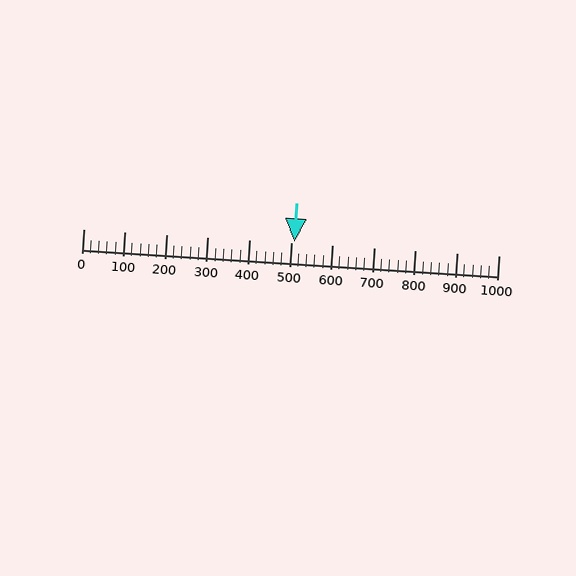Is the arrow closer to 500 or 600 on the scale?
The arrow is closer to 500.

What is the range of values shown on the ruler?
The ruler shows values from 0 to 1000.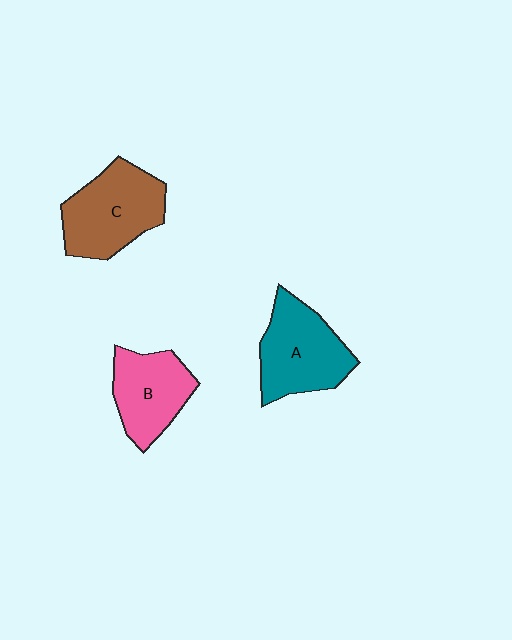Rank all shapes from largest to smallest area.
From largest to smallest: C (brown), A (teal), B (pink).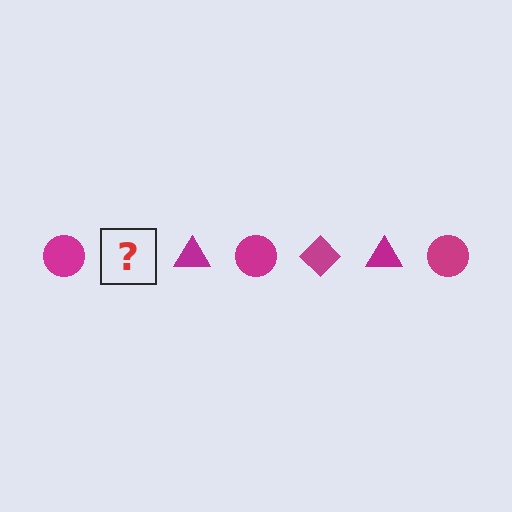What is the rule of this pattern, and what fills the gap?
The rule is that the pattern cycles through circle, diamond, triangle shapes in magenta. The gap should be filled with a magenta diamond.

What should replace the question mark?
The question mark should be replaced with a magenta diamond.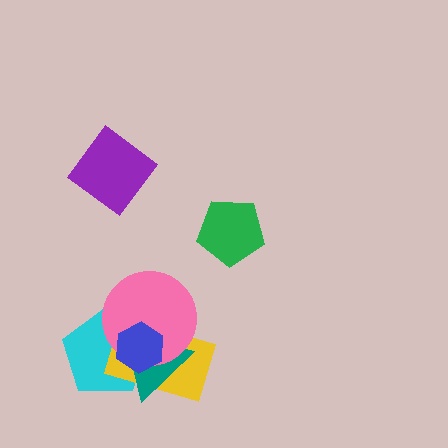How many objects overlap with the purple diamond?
0 objects overlap with the purple diamond.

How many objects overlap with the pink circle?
4 objects overlap with the pink circle.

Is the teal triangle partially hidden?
Yes, it is partially covered by another shape.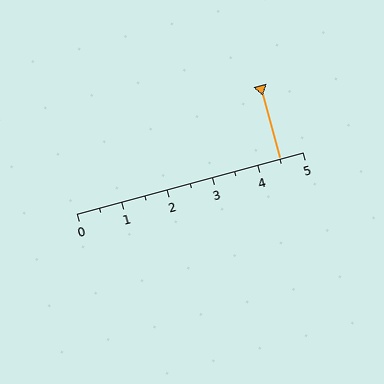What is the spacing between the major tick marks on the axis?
The major ticks are spaced 1 apart.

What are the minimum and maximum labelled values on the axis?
The axis runs from 0 to 5.